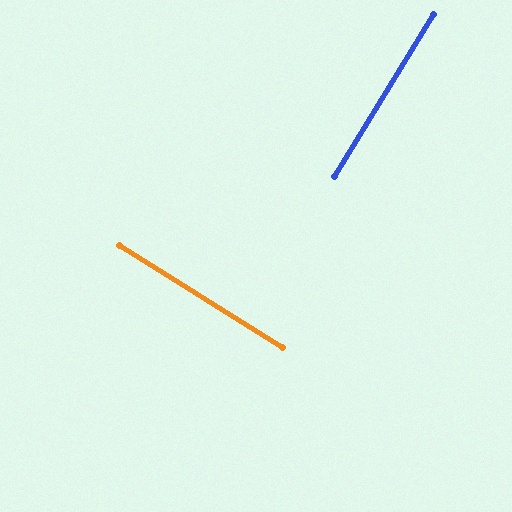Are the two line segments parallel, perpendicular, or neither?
Perpendicular — they meet at approximately 89°.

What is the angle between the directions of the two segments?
Approximately 89 degrees.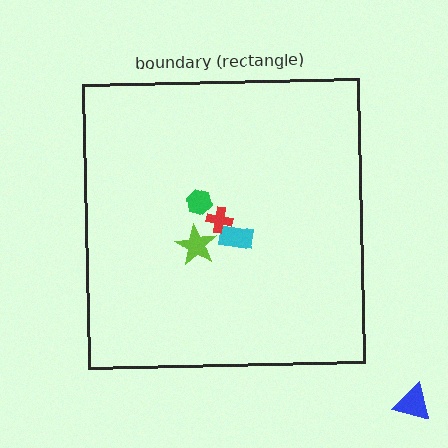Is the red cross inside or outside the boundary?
Inside.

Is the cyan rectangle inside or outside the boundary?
Inside.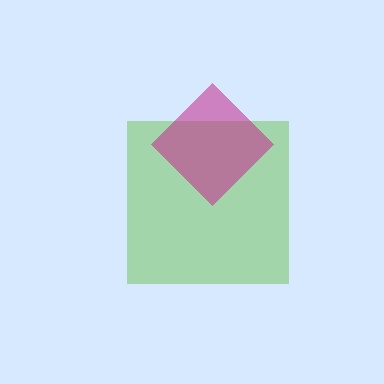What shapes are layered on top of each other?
The layered shapes are: a lime square, a magenta diamond.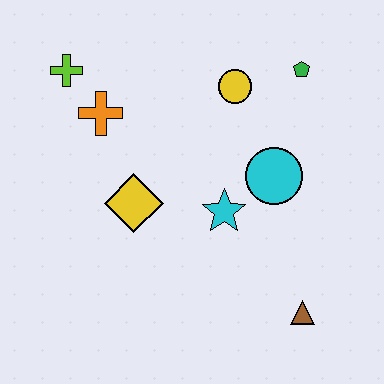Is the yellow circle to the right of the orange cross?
Yes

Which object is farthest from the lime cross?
The brown triangle is farthest from the lime cross.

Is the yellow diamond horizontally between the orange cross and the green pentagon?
Yes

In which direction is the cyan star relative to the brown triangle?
The cyan star is above the brown triangle.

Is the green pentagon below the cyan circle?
No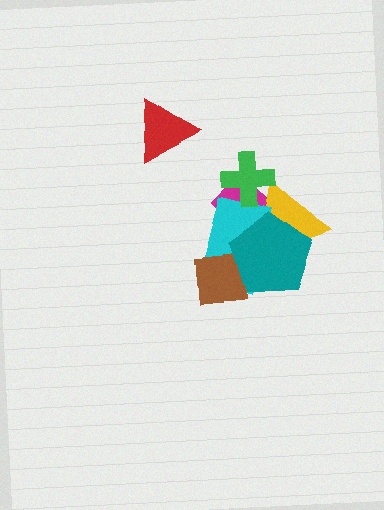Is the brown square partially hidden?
Yes, it is partially covered by another shape.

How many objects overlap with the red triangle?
0 objects overlap with the red triangle.